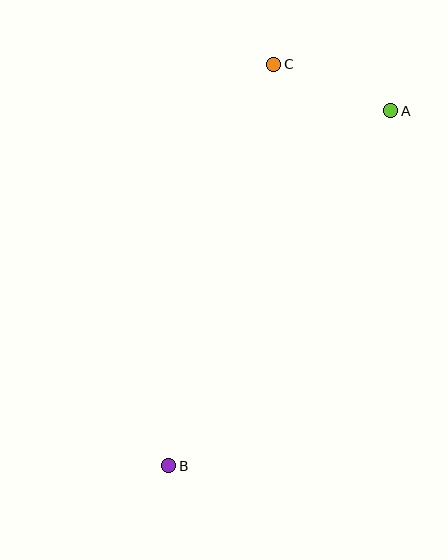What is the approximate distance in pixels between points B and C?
The distance between B and C is approximately 415 pixels.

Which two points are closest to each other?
Points A and C are closest to each other.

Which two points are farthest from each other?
Points A and B are farthest from each other.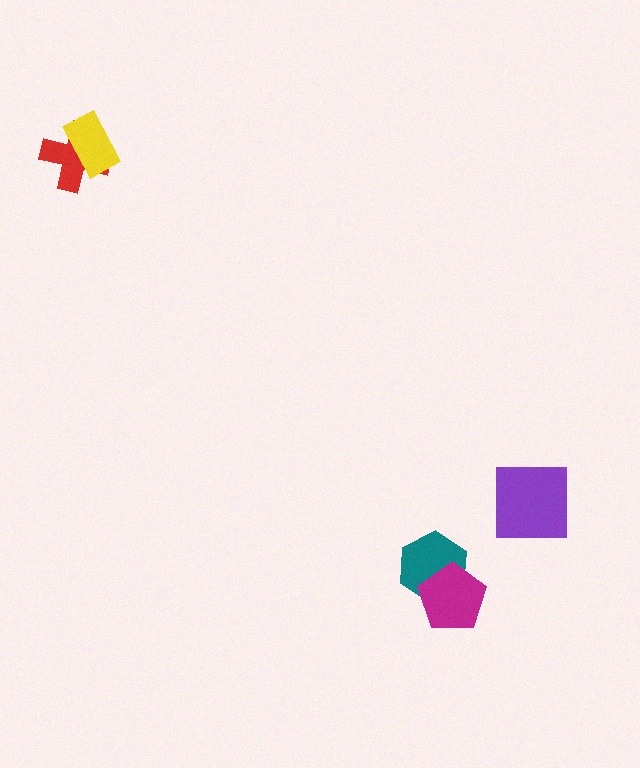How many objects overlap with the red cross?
1 object overlaps with the red cross.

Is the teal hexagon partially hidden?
Yes, it is partially covered by another shape.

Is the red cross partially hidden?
Yes, it is partially covered by another shape.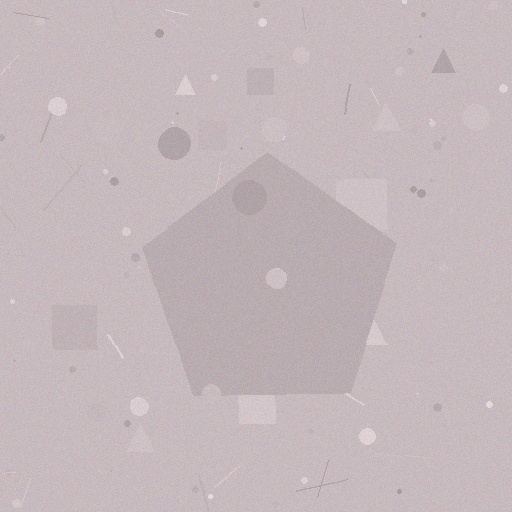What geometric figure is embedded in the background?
A pentagon is embedded in the background.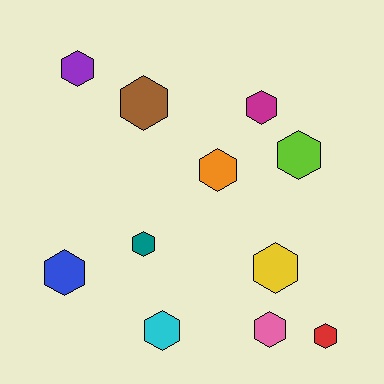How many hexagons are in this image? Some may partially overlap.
There are 11 hexagons.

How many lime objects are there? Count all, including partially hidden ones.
There is 1 lime object.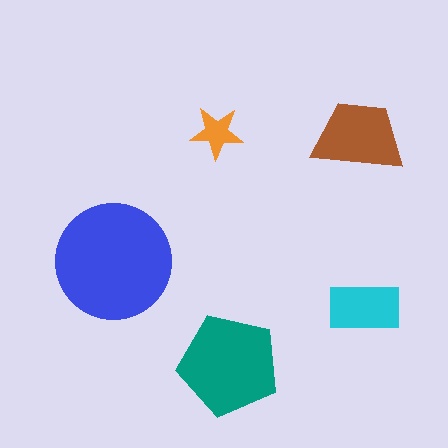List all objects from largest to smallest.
The blue circle, the teal pentagon, the brown trapezoid, the cyan rectangle, the orange star.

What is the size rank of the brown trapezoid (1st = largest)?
3rd.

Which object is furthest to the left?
The blue circle is leftmost.